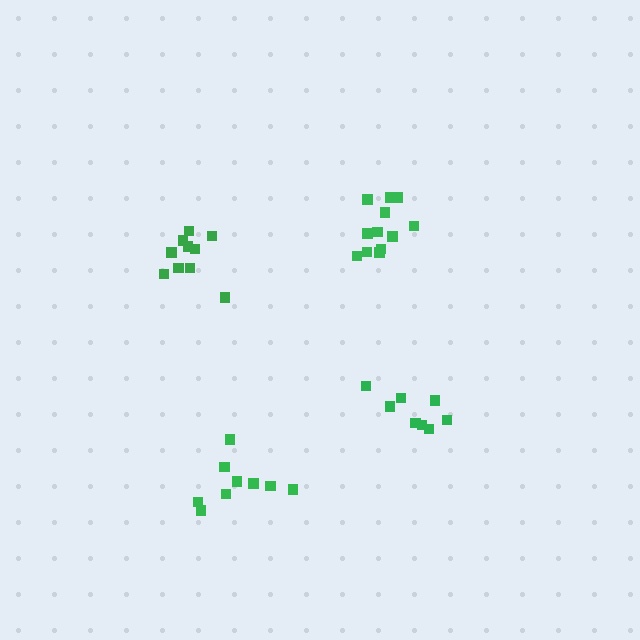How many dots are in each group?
Group 1: 10 dots, Group 2: 8 dots, Group 3: 12 dots, Group 4: 9 dots (39 total).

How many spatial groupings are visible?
There are 4 spatial groupings.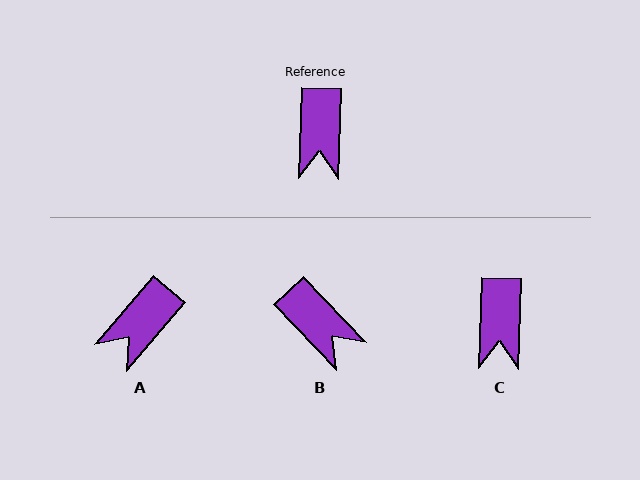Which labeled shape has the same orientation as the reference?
C.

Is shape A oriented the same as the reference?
No, it is off by about 39 degrees.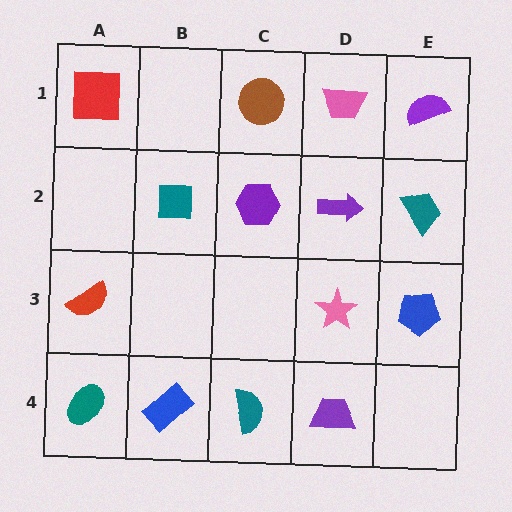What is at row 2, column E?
A teal trapezoid.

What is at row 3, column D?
A pink star.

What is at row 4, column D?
A purple trapezoid.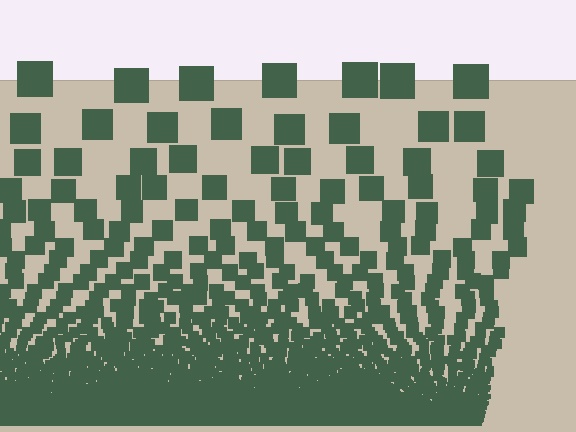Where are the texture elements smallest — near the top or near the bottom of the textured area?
Near the bottom.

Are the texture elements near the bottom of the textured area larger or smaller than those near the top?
Smaller. The gradient is inverted — elements near the bottom are smaller and denser.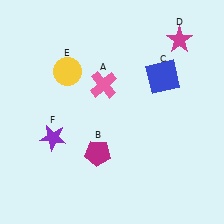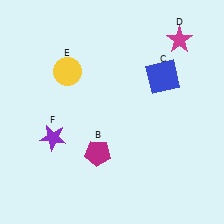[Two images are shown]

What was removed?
The pink cross (A) was removed in Image 2.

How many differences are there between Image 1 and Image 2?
There is 1 difference between the two images.